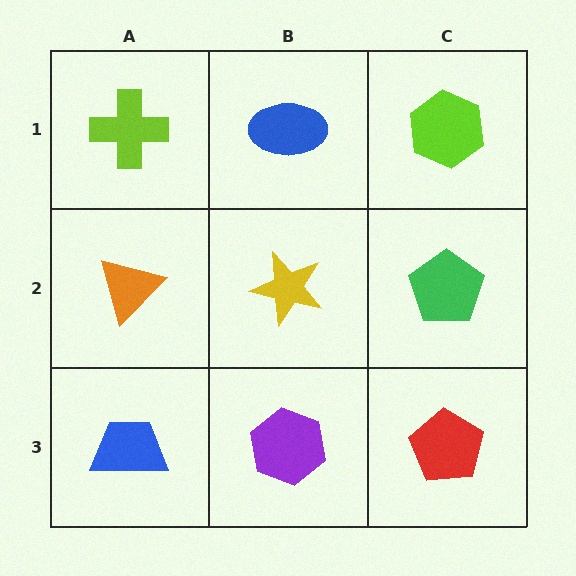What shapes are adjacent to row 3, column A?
An orange triangle (row 2, column A), a purple hexagon (row 3, column B).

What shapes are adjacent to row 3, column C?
A green pentagon (row 2, column C), a purple hexagon (row 3, column B).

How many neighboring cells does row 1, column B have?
3.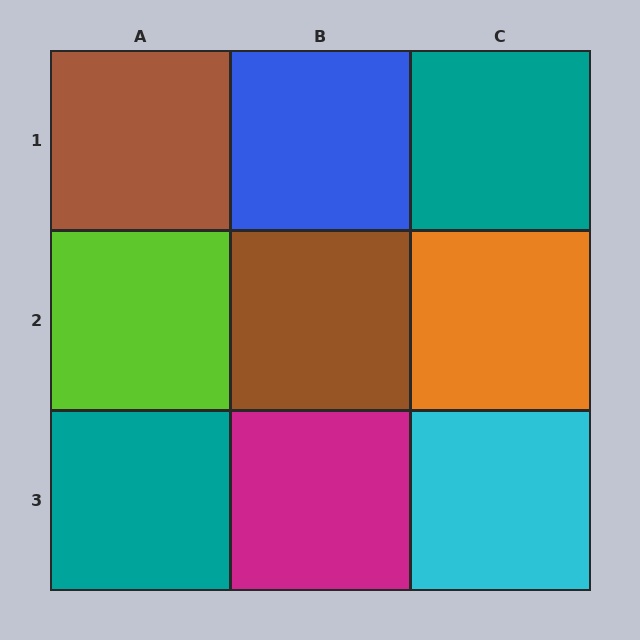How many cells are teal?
2 cells are teal.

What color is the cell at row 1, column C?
Teal.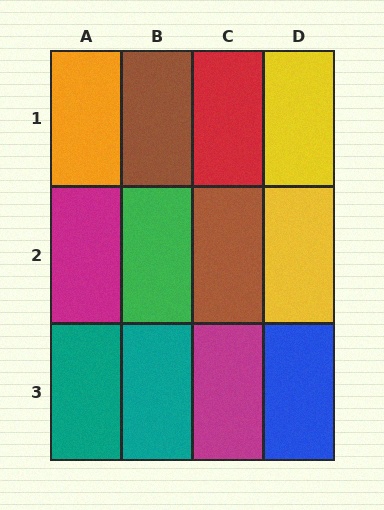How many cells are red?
1 cell is red.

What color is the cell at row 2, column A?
Magenta.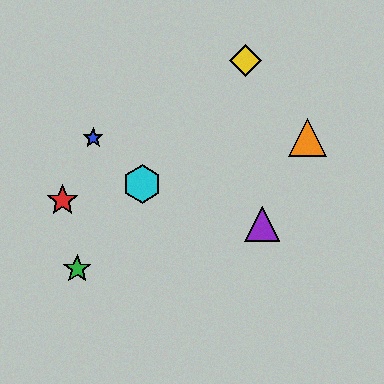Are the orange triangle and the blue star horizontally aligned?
Yes, both are at y≈138.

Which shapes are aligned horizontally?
The blue star, the orange triangle are aligned horizontally.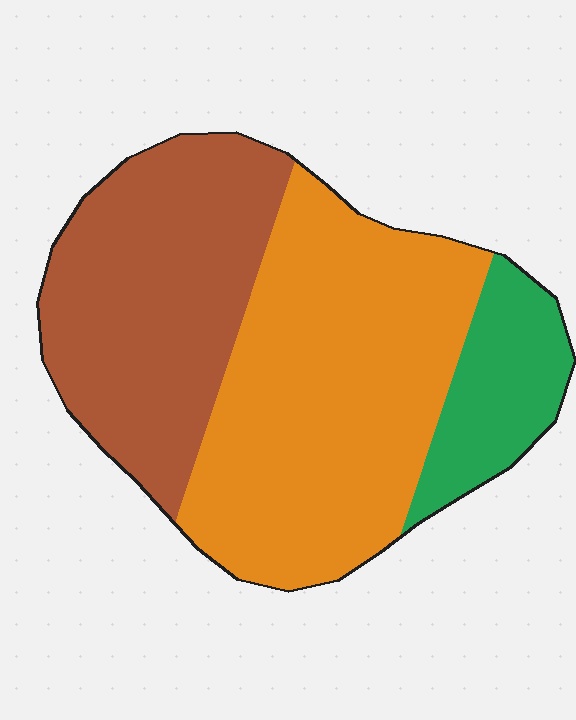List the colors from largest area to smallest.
From largest to smallest: orange, brown, green.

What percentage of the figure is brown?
Brown covers around 35% of the figure.